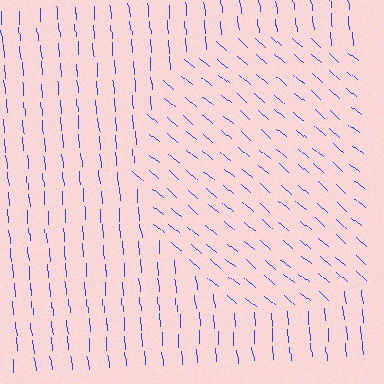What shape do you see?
I see a circle.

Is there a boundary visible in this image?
Yes, there is a texture boundary formed by a change in line orientation.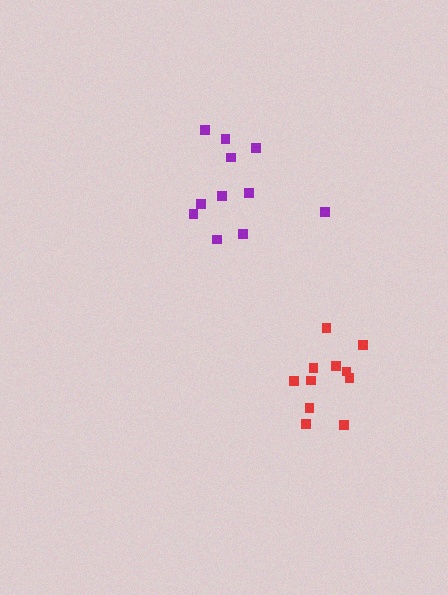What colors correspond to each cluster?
The clusters are colored: purple, red.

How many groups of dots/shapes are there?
There are 2 groups.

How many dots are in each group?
Group 1: 11 dots, Group 2: 11 dots (22 total).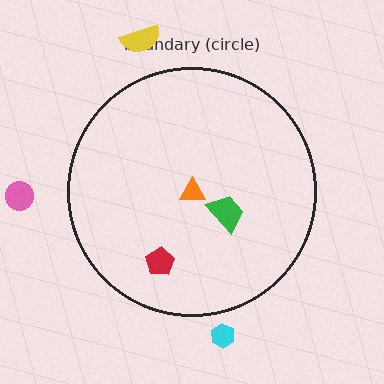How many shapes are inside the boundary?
3 inside, 3 outside.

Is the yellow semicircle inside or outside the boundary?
Outside.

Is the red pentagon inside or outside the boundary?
Inside.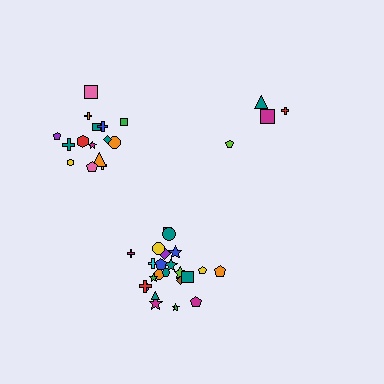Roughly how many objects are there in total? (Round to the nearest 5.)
Roughly 45 objects in total.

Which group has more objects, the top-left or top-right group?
The top-left group.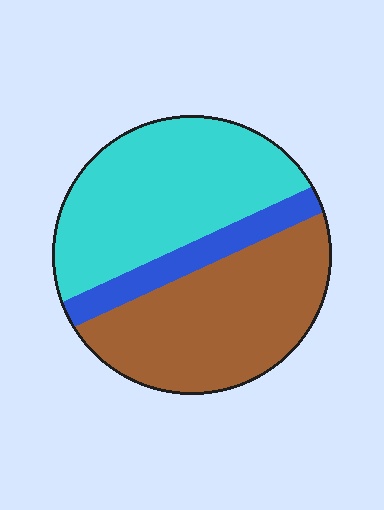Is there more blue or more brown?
Brown.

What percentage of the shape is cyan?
Cyan covers roughly 45% of the shape.